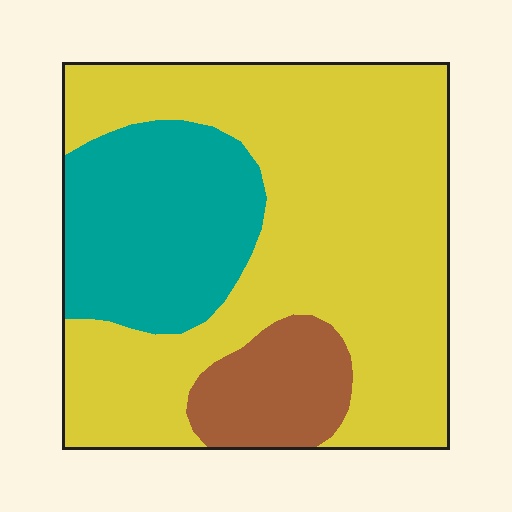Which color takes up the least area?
Brown, at roughly 10%.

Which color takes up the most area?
Yellow, at roughly 65%.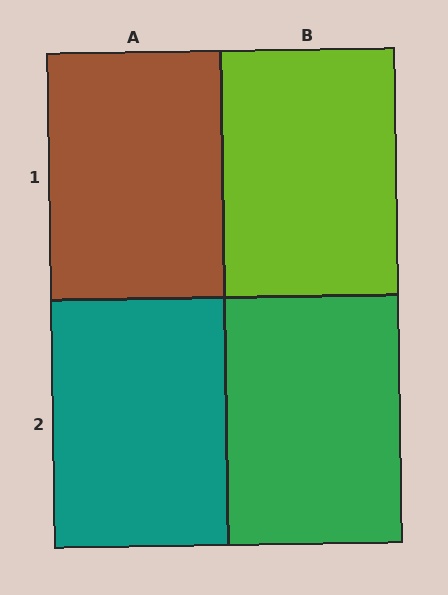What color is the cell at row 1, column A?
Brown.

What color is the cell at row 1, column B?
Lime.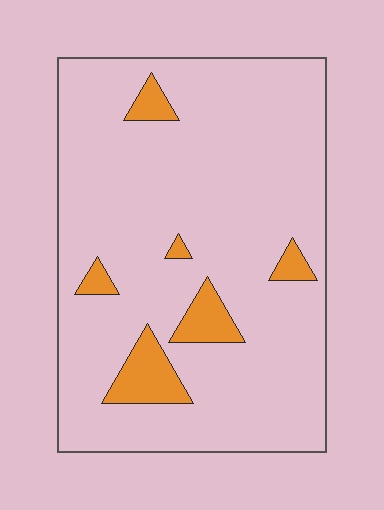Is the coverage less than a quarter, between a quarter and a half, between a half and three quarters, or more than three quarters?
Less than a quarter.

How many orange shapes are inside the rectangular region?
6.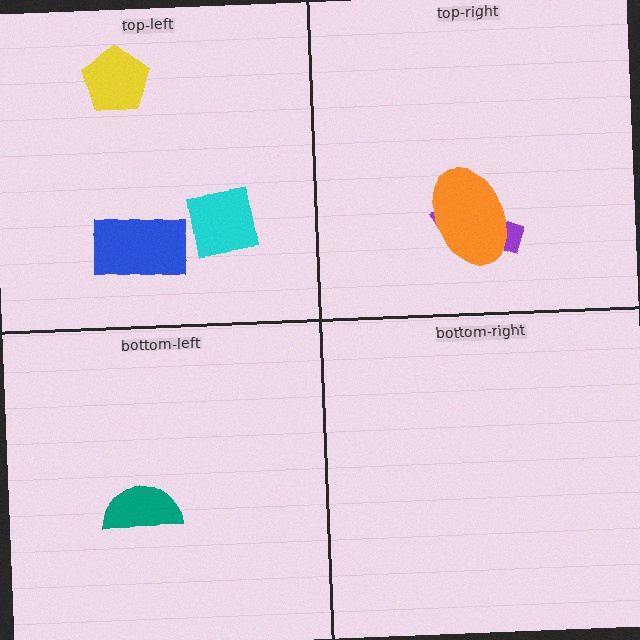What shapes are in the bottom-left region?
The teal semicircle.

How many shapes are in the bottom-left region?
1.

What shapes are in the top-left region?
The cyan square, the yellow pentagon, the blue rectangle.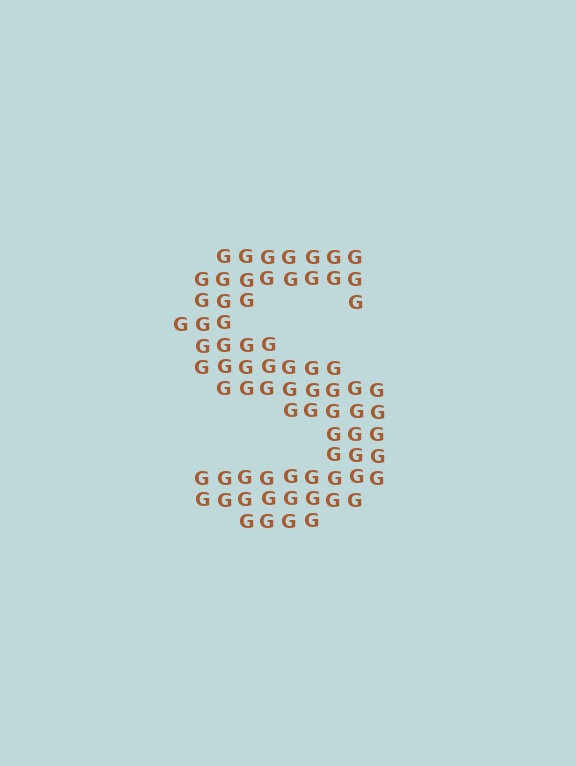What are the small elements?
The small elements are letter G's.